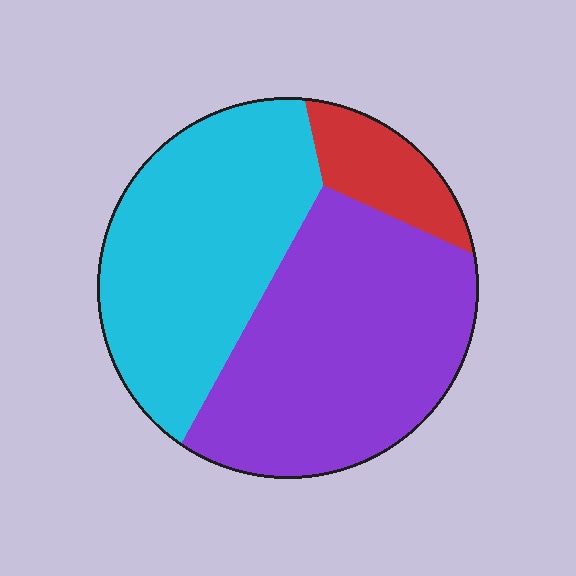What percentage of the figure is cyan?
Cyan takes up about two fifths (2/5) of the figure.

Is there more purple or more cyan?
Purple.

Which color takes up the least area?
Red, at roughly 10%.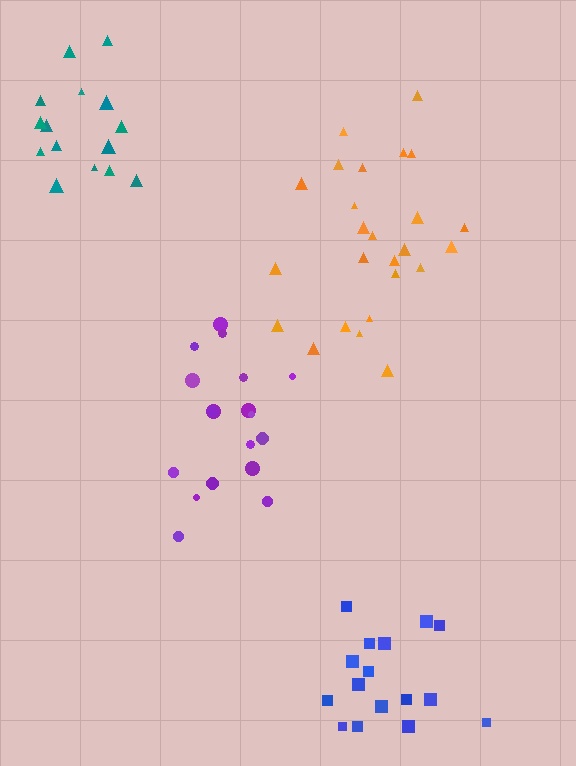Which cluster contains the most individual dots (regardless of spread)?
Orange (25).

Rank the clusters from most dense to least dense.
orange, purple, teal, blue.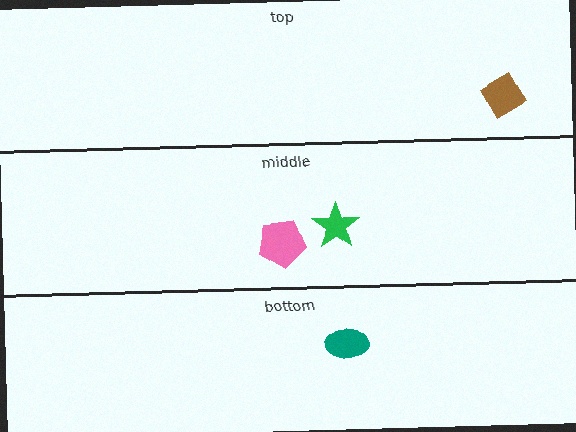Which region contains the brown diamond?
The top region.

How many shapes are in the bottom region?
1.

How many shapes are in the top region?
1.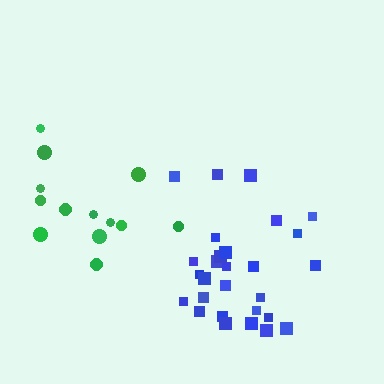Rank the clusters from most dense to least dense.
blue, green.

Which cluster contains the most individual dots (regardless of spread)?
Blue (28).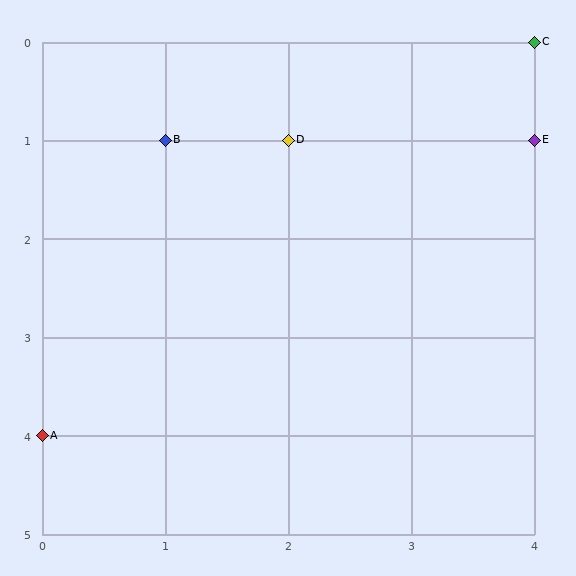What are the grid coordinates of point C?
Point C is at grid coordinates (4, 0).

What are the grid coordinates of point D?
Point D is at grid coordinates (2, 1).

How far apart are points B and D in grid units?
Points B and D are 1 column apart.